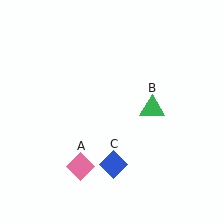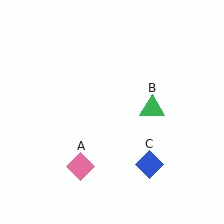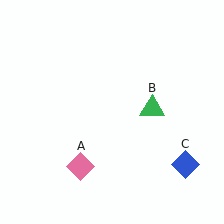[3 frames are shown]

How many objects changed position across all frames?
1 object changed position: blue diamond (object C).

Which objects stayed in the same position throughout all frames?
Pink diamond (object A) and green triangle (object B) remained stationary.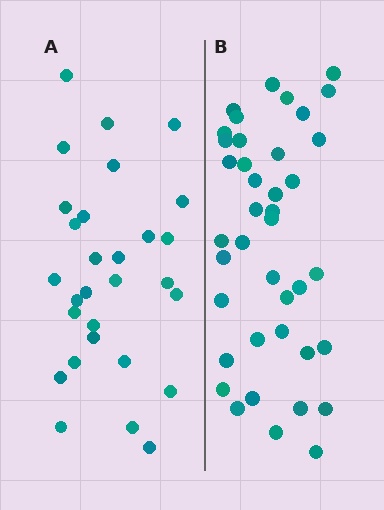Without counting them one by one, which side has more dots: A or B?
Region B (the right region) has more dots.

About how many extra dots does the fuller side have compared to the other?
Region B has roughly 12 or so more dots than region A.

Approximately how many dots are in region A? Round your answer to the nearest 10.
About 30 dots. (The exact count is 29, which rounds to 30.)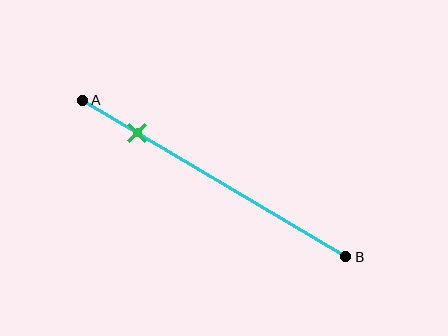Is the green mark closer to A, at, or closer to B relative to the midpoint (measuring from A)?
The green mark is closer to point A than the midpoint of segment AB.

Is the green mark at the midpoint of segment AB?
No, the mark is at about 20% from A, not at the 50% midpoint.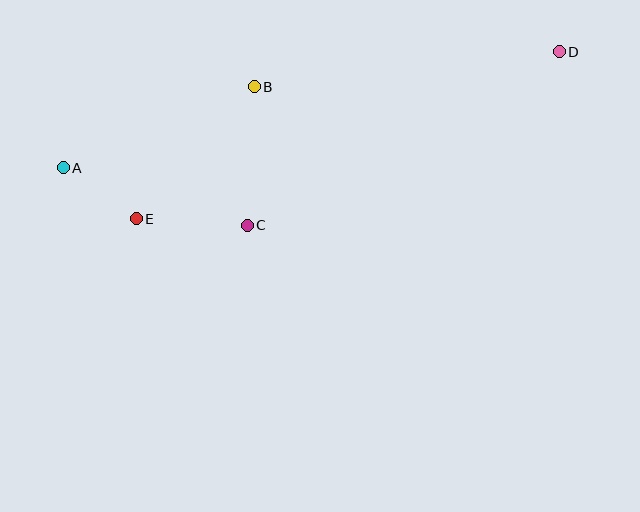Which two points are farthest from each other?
Points A and D are farthest from each other.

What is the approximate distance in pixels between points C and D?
The distance between C and D is approximately 357 pixels.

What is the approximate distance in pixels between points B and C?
The distance between B and C is approximately 139 pixels.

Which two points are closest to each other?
Points A and E are closest to each other.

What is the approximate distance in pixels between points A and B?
The distance between A and B is approximately 208 pixels.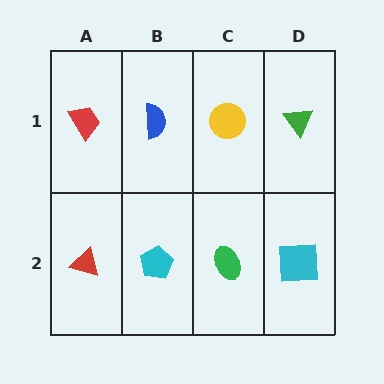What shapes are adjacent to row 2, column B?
A blue semicircle (row 1, column B), a red triangle (row 2, column A), a green ellipse (row 2, column C).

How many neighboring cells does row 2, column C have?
3.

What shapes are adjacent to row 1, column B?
A cyan pentagon (row 2, column B), a red trapezoid (row 1, column A), a yellow circle (row 1, column C).